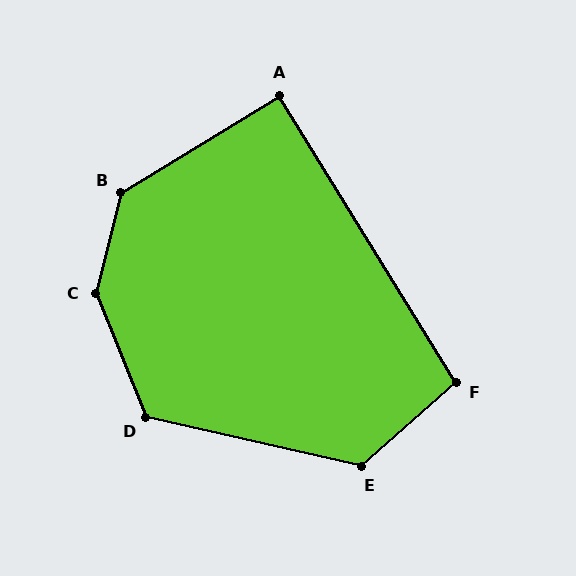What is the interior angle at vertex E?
Approximately 126 degrees (obtuse).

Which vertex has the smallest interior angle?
A, at approximately 90 degrees.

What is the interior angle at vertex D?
Approximately 125 degrees (obtuse).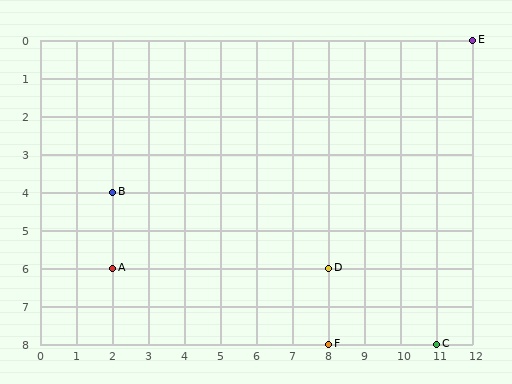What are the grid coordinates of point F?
Point F is at grid coordinates (8, 8).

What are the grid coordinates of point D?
Point D is at grid coordinates (8, 6).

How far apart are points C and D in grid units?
Points C and D are 3 columns and 2 rows apart (about 3.6 grid units diagonally).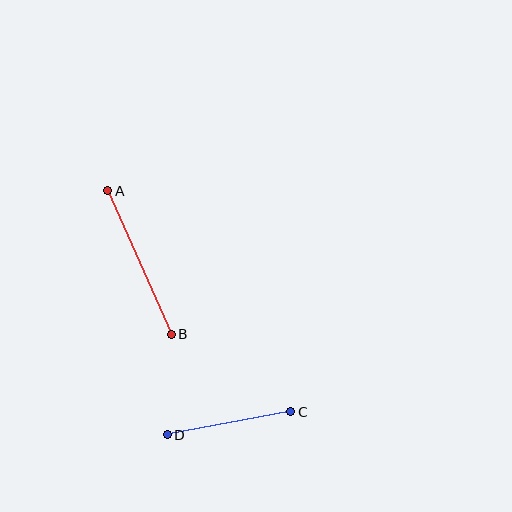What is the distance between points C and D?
The distance is approximately 126 pixels.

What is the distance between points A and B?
The distance is approximately 157 pixels.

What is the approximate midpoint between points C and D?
The midpoint is at approximately (229, 423) pixels.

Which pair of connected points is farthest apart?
Points A and B are farthest apart.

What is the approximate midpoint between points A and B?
The midpoint is at approximately (139, 263) pixels.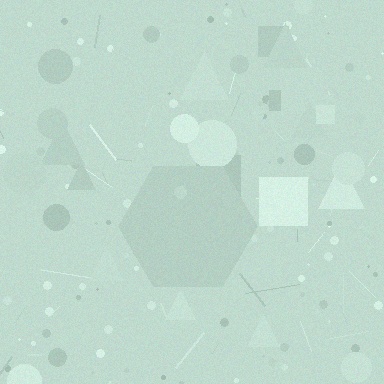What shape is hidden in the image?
A hexagon is hidden in the image.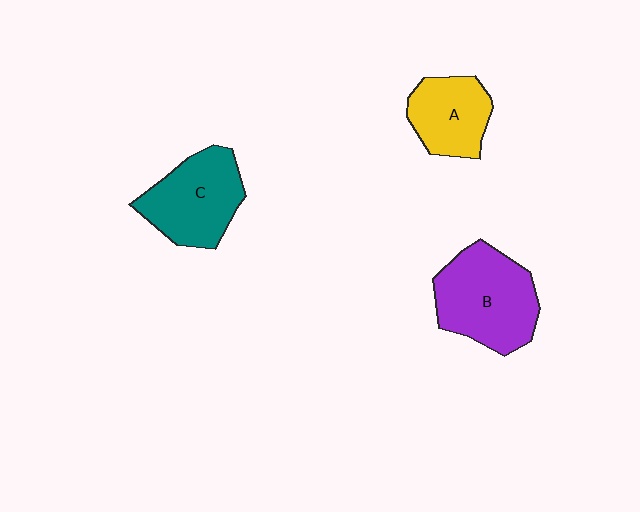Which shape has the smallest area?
Shape A (yellow).